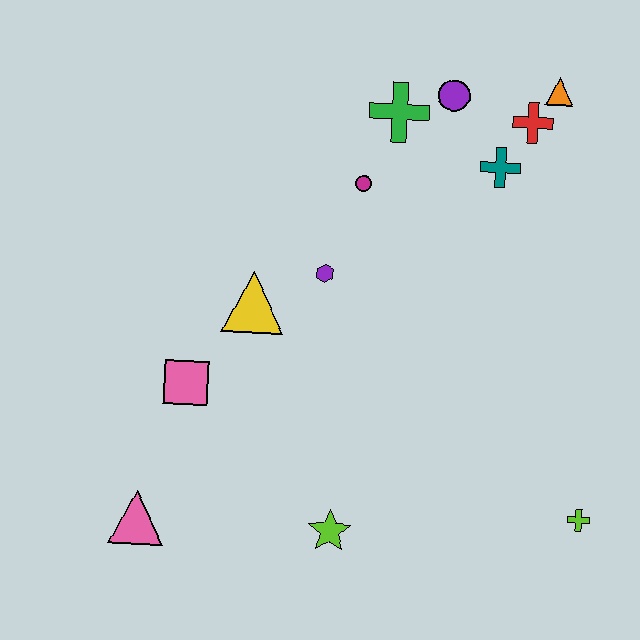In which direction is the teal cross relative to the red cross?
The teal cross is below the red cross.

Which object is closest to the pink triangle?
The pink square is closest to the pink triangle.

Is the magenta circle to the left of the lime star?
No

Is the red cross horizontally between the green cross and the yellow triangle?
No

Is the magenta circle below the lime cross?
No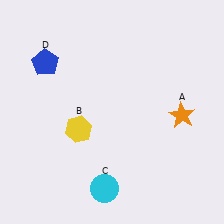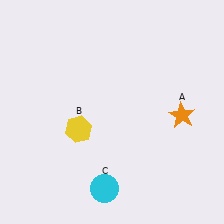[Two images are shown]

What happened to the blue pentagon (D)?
The blue pentagon (D) was removed in Image 2. It was in the top-left area of Image 1.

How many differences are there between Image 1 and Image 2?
There is 1 difference between the two images.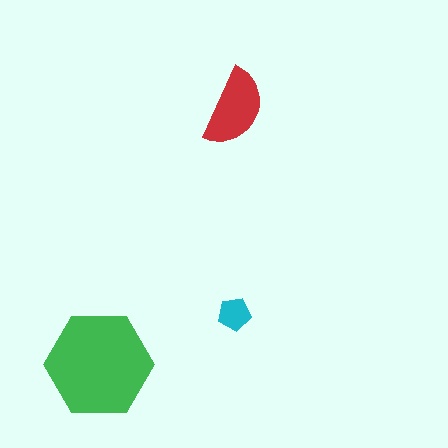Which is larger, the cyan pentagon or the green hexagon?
The green hexagon.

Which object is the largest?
The green hexagon.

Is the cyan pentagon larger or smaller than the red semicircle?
Smaller.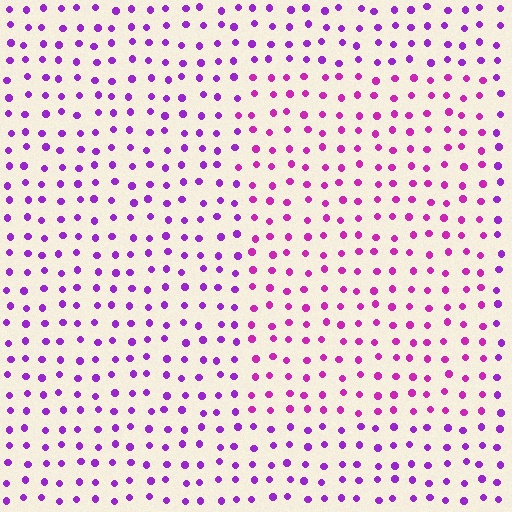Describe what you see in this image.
The image is filled with small purple elements in a uniform arrangement. A rectangle-shaped region is visible where the elements are tinted to a slightly different hue, forming a subtle color boundary.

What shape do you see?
I see a rectangle.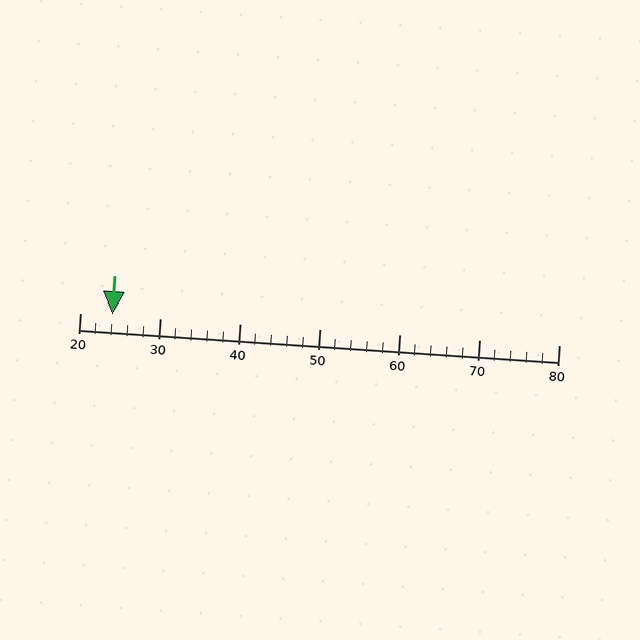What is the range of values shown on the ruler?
The ruler shows values from 20 to 80.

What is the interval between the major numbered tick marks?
The major tick marks are spaced 10 units apart.